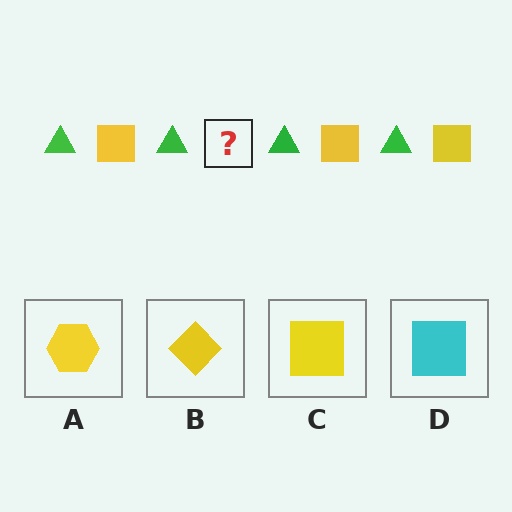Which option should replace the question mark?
Option C.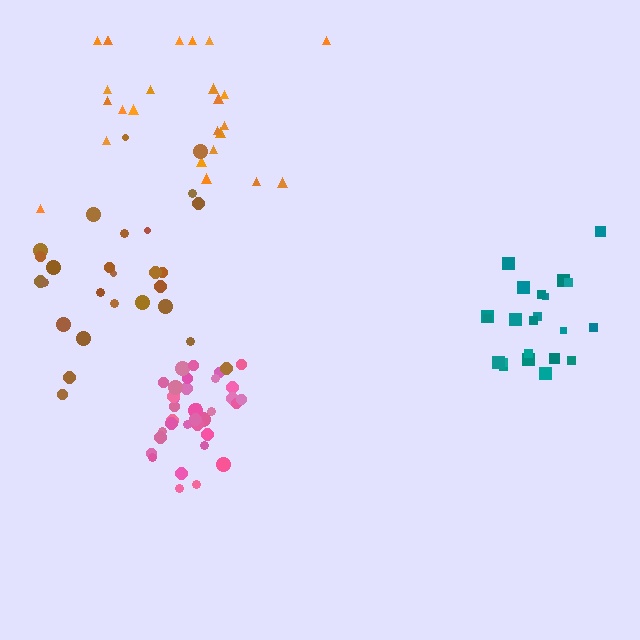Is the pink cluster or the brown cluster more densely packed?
Pink.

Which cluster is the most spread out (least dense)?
Orange.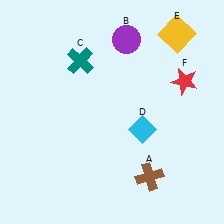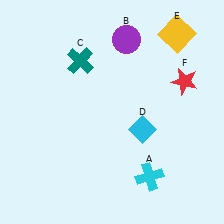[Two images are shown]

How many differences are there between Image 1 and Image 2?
There is 1 difference between the two images.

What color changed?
The cross (A) changed from brown in Image 1 to cyan in Image 2.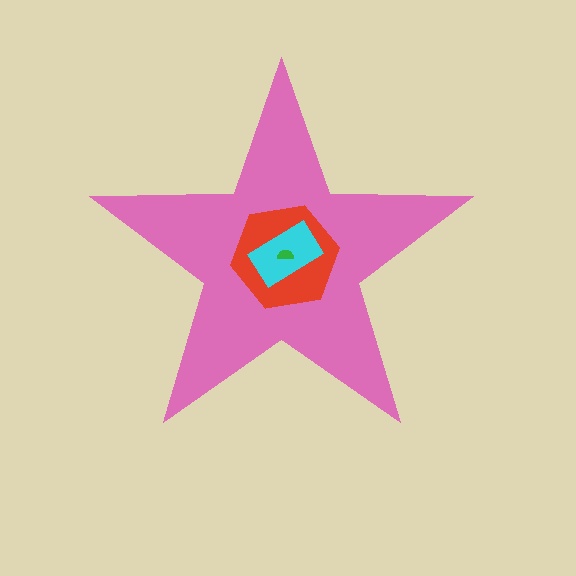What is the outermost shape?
The pink star.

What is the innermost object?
The green semicircle.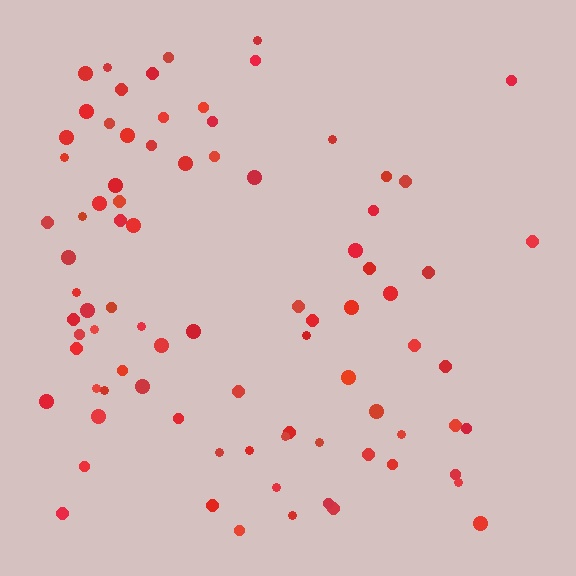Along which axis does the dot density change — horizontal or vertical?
Horizontal.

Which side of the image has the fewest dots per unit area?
The right.